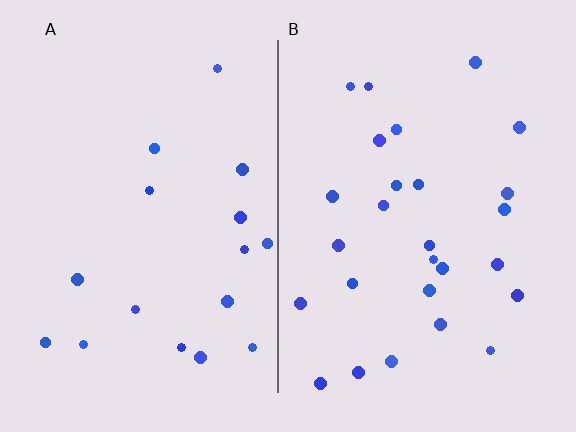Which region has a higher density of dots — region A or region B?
B (the right).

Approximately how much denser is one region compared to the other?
Approximately 1.6× — region B over region A.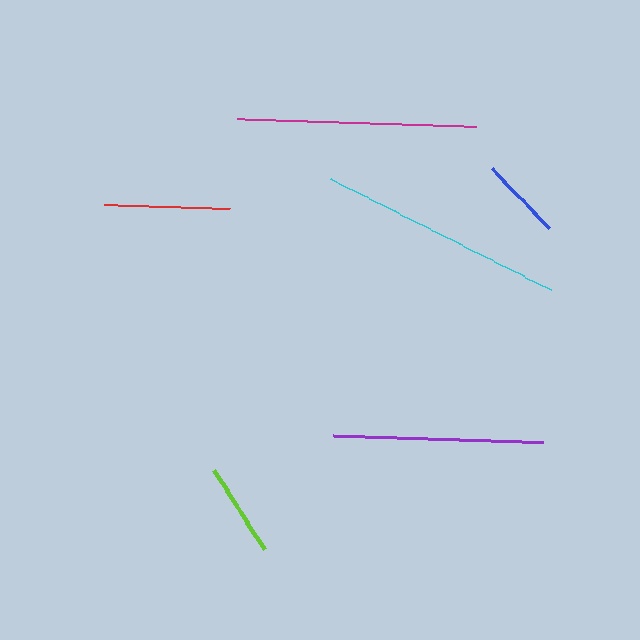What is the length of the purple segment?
The purple segment is approximately 210 pixels long.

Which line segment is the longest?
The cyan line is the longest at approximately 248 pixels.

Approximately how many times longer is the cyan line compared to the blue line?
The cyan line is approximately 3.0 times the length of the blue line.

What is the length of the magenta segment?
The magenta segment is approximately 238 pixels long.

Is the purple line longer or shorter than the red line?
The purple line is longer than the red line.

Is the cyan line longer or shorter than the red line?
The cyan line is longer than the red line.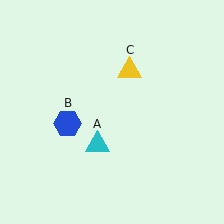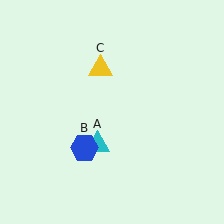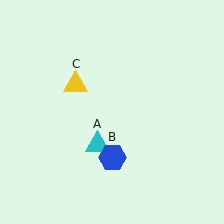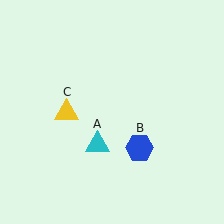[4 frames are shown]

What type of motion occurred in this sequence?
The blue hexagon (object B), yellow triangle (object C) rotated counterclockwise around the center of the scene.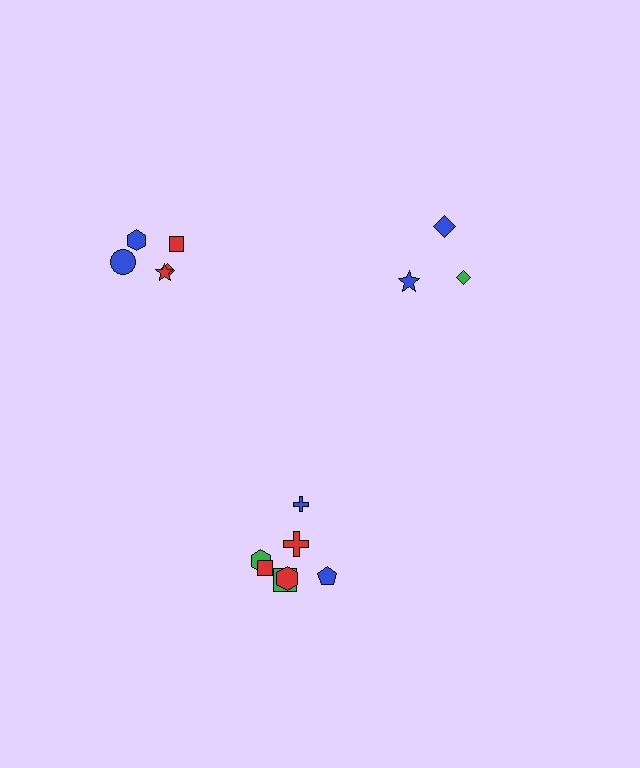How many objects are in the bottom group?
There are 7 objects.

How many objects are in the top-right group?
There are 3 objects.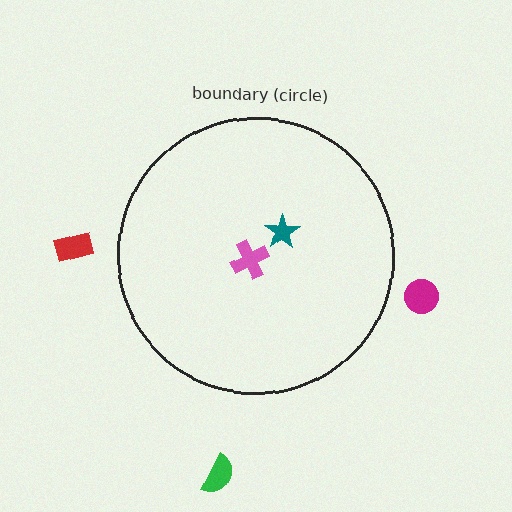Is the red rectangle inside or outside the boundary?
Outside.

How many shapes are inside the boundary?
2 inside, 3 outside.